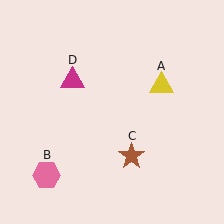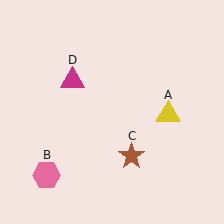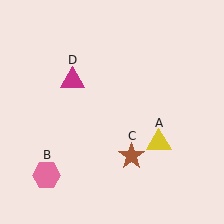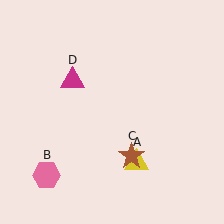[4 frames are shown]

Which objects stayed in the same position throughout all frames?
Pink hexagon (object B) and brown star (object C) and magenta triangle (object D) remained stationary.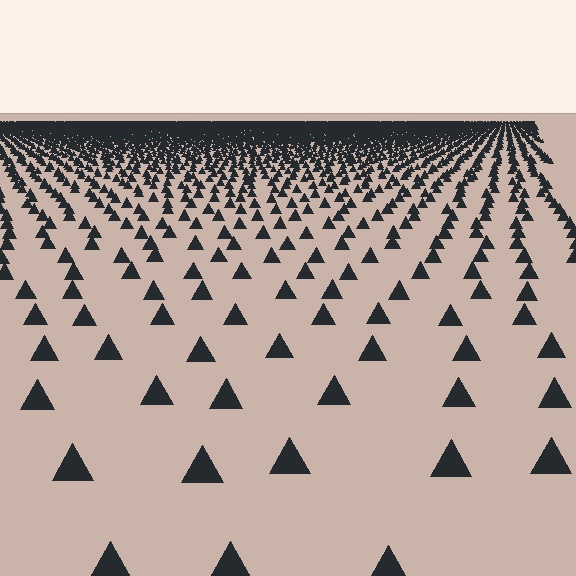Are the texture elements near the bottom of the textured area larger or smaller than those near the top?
Larger. Near the bottom, elements are closer to the viewer and appear at a bigger on-screen size.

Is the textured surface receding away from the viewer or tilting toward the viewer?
The surface is receding away from the viewer. Texture elements get smaller and denser toward the top.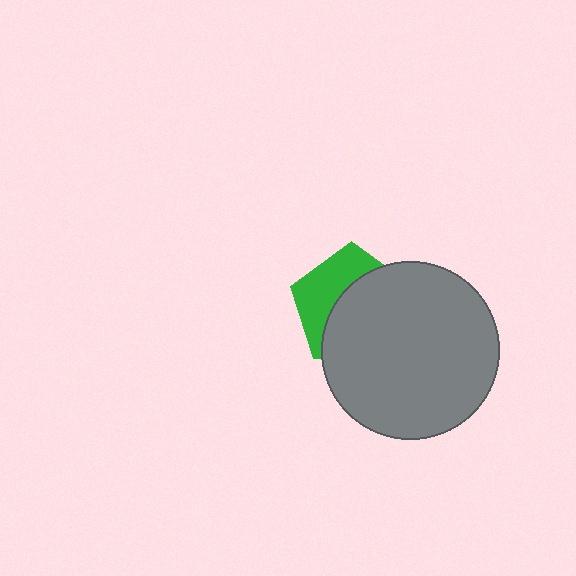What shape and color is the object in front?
The object in front is a gray circle.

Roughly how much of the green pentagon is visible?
A small part of it is visible (roughly 39%).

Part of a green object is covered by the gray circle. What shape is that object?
It is a pentagon.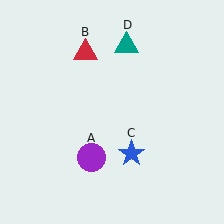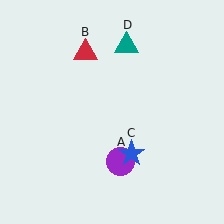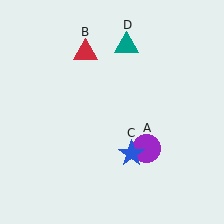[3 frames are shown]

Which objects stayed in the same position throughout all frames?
Red triangle (object B) and blue star (object C) and teal triangle (object D) remained stationary.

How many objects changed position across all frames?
1 object changed position: purple circle (object A).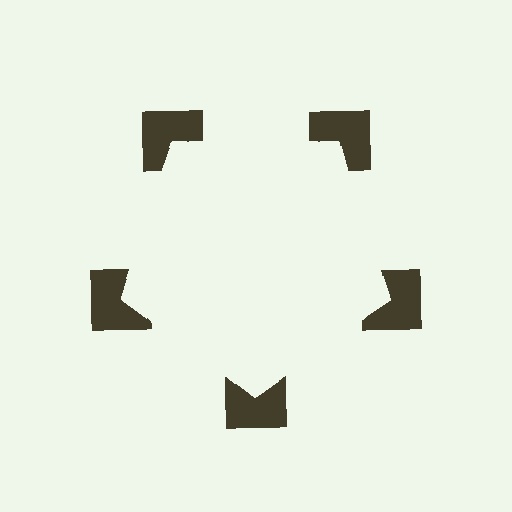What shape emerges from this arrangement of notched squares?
An illusory pentagon — its edges are inferred from the aligned wedge cuts in the notched squares, not physically drawn.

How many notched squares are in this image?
There are 5 — one at each vertex of the illusory pentagon.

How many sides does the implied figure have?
5 sides.